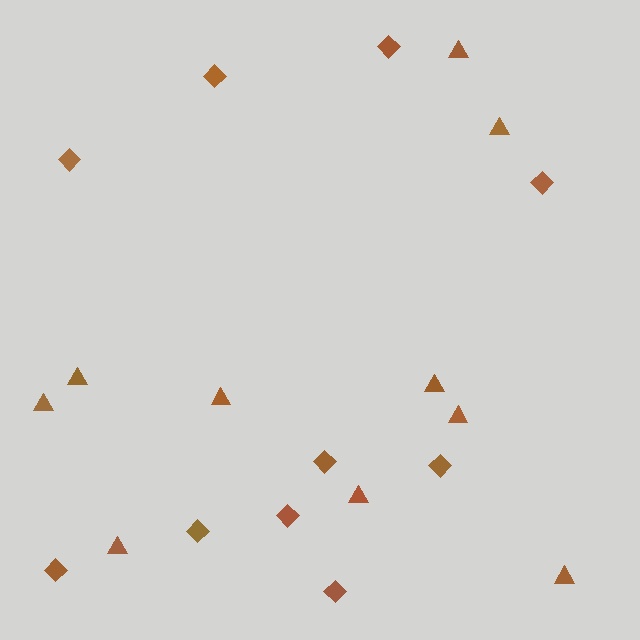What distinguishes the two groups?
There are 2 groups: one group of triangles (10) and one group of diamonds (10).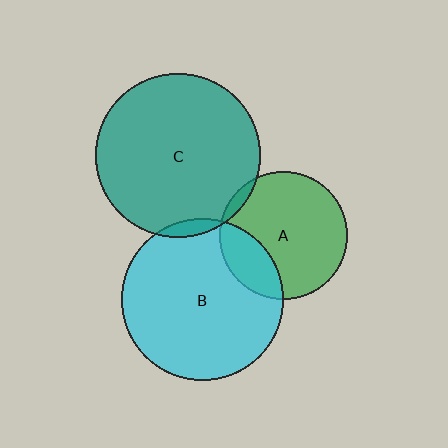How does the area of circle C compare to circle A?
Approximately 1.7 times.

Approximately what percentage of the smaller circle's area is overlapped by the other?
Approximately 25%.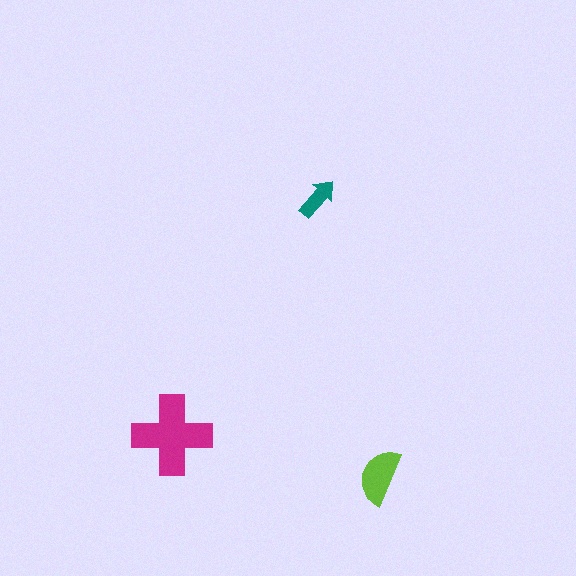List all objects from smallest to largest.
The teal arrow, the lime semicircle, the magenta cross.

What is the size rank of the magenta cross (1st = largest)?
1st.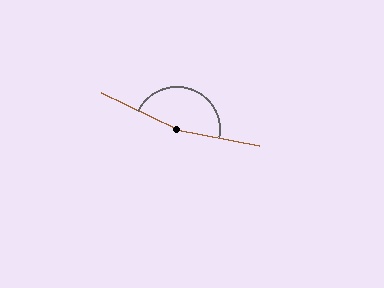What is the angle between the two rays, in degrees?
Approximately 166 degrees.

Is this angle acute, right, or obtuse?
It is obtuse.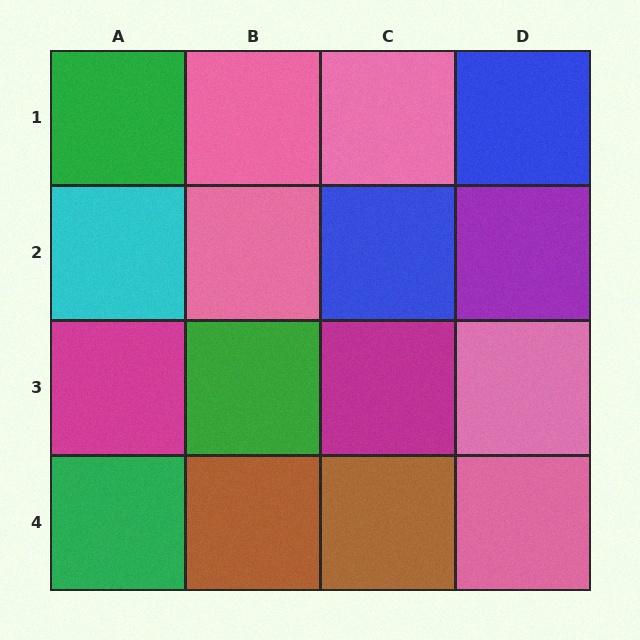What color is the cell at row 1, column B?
Pink.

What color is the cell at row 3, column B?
Green.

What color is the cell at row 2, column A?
Cyan.